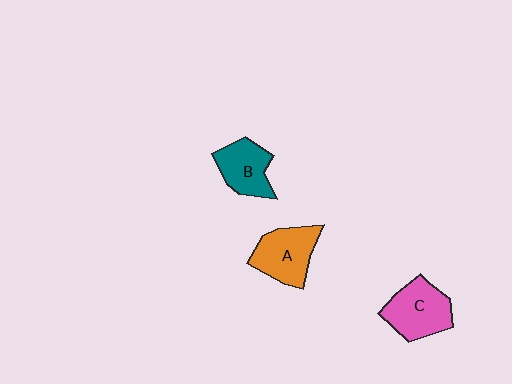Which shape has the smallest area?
Shape B (teal).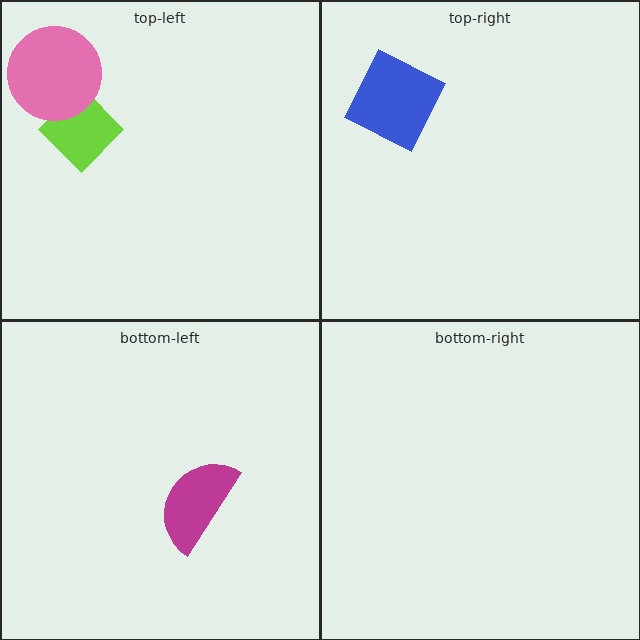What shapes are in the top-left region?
The lime diamond, the pink circle.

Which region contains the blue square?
The top-right region.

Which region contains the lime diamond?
The top-left region.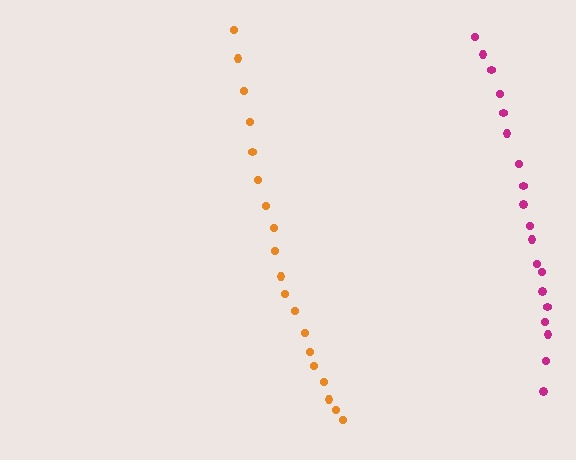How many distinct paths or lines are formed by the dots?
There are 2 distinct paths.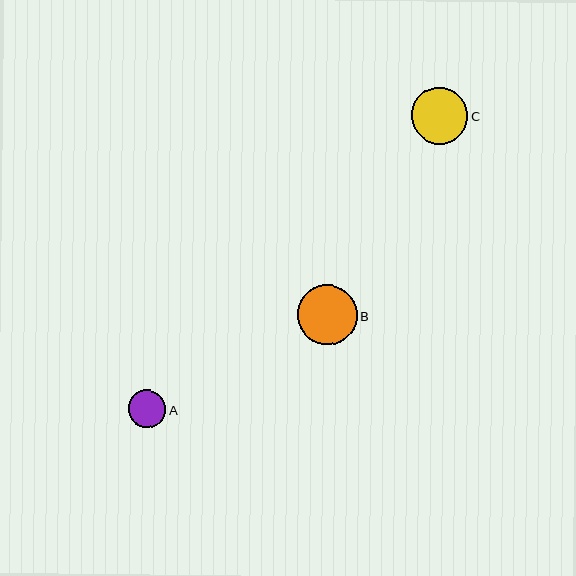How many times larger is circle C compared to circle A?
Circle C is approximately 1.5 times the size of circle A.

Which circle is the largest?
Circle B is the largest with a size of approximately 60 pixels.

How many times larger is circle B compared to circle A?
Circle B is approximately 1.6 times the size of circle A.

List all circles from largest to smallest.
From largest to smallest: B, C, A.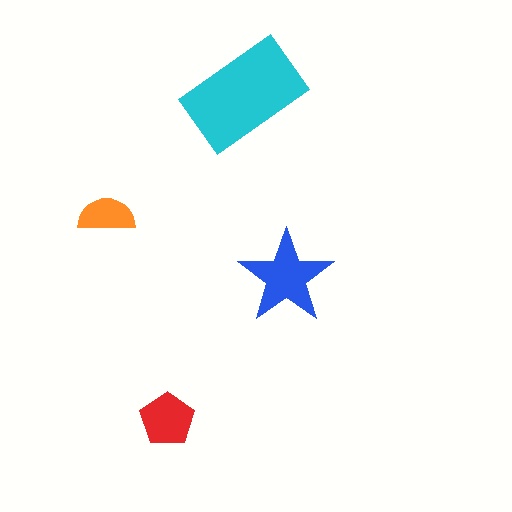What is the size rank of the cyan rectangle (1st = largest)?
1st.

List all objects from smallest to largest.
The orange semicircle, the red pentagon, the blue star, the cyan rectangle.